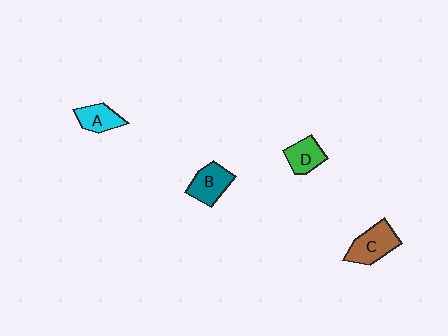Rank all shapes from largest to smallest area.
From largest to smallest: C (brown), B (teal), D (green), A (cyan).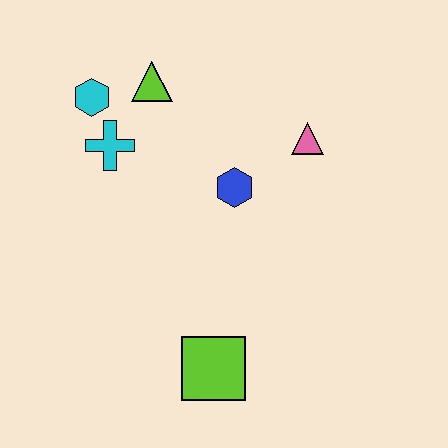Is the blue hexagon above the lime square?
Yes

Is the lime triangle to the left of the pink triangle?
Yes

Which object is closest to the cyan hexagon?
The cyan cross is closest to the cyan hexagon.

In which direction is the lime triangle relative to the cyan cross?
The lime triangle is above the cyan cross.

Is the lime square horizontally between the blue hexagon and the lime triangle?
Yes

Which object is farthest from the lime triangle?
The lime square is farthest from the lime triangle.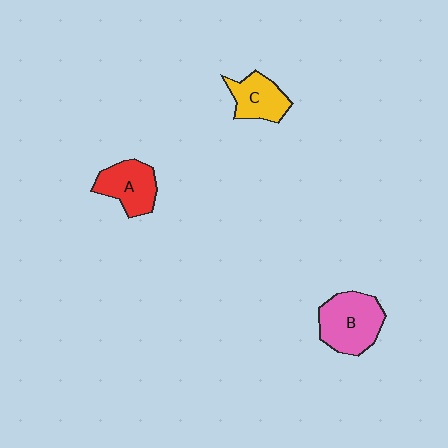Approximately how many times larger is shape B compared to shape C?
Approximately 1.5 times.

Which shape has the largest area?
Shape B (pink).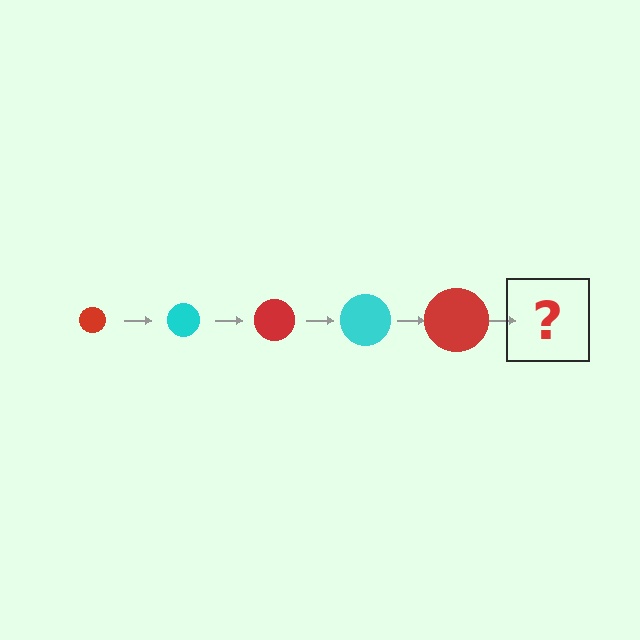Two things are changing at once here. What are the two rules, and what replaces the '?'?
The two rules are that the circle grows larger each step and the color cycles through red and cyan. The '?' should be a cyan circle, larger than the previous one.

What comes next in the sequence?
The next element should be a cyan circle, larger than the previous one.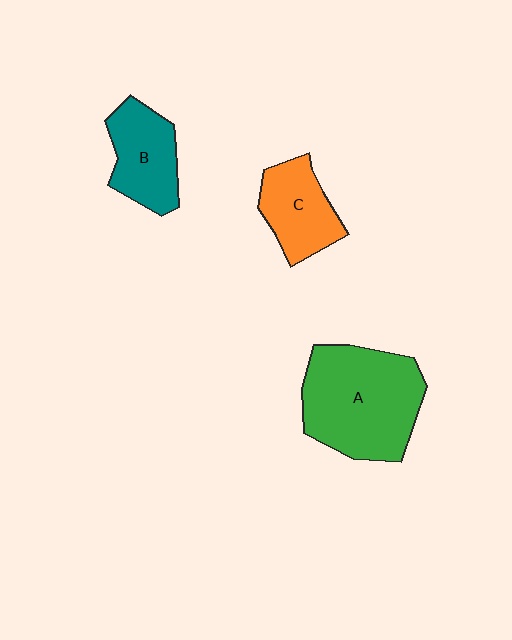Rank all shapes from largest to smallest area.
From largest to smallest: A (green), B (teal), C (orange).